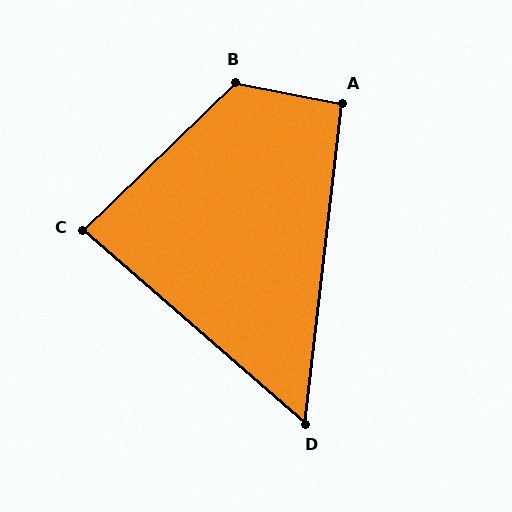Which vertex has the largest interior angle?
B, at approximately 124 degrees.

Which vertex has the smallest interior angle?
D, at approximately 56 degrees.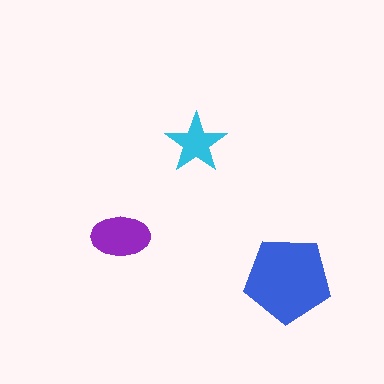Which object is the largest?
The blue pentagon.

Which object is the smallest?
The cyan star.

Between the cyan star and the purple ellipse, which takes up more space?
The purple ellipse.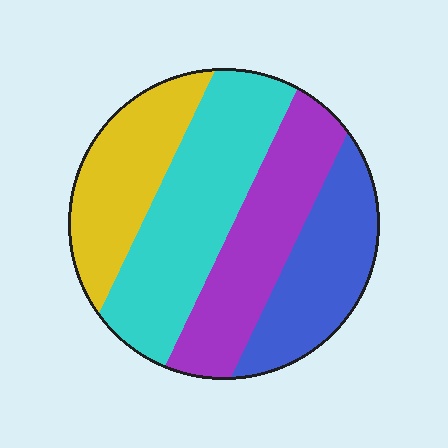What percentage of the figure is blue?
Blue covers about 20% of the figure.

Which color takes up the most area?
Cyan, at roughly 30%.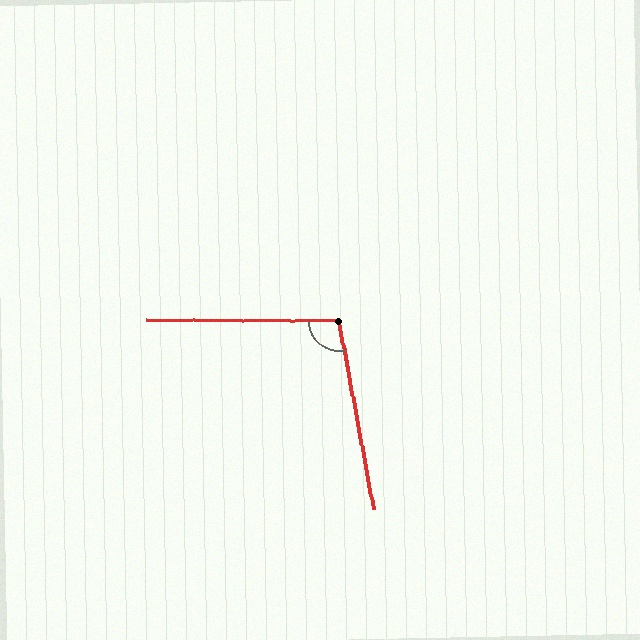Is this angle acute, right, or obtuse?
It is obtuse.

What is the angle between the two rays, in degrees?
Approximately 101 degrees.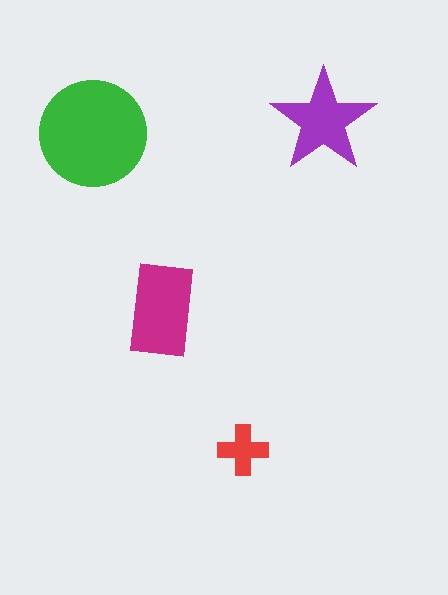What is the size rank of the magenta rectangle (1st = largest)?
2nd.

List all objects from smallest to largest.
The red cross, the purple star, the magenta rectangle, the green circle.